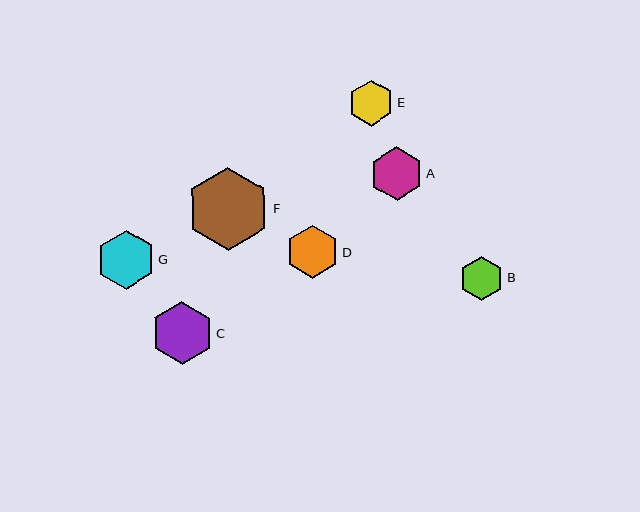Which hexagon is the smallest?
Hexagon B is the smallest with a size of approximately 44 pixels.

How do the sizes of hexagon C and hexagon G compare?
Hexagon C and hexagon G are approximately the same size.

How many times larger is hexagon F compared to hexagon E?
Hexagon F is approximately 1.8 times the size of hexagon E.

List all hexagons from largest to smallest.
From largest to smallest: F, C, G, A, D, E, B.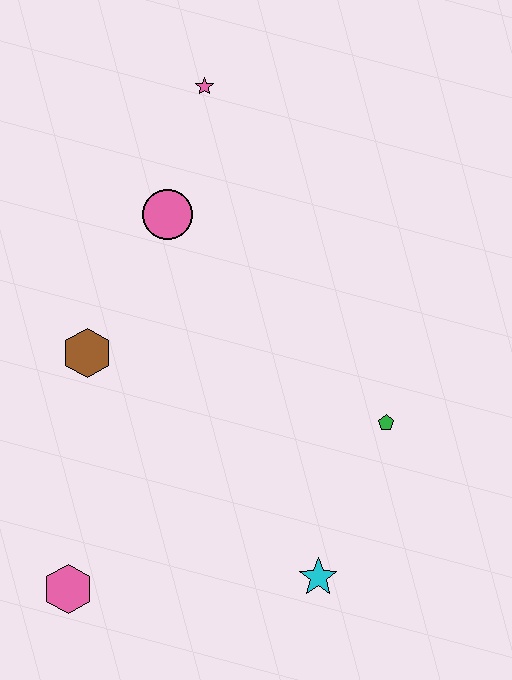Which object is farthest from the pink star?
The pink hexagon is farthest from the pink star.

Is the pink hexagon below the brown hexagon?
Yes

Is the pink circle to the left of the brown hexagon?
No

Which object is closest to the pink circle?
The pink star is closest to the pink circle.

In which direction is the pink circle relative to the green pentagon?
The pink circle is to the left of the green pentagon.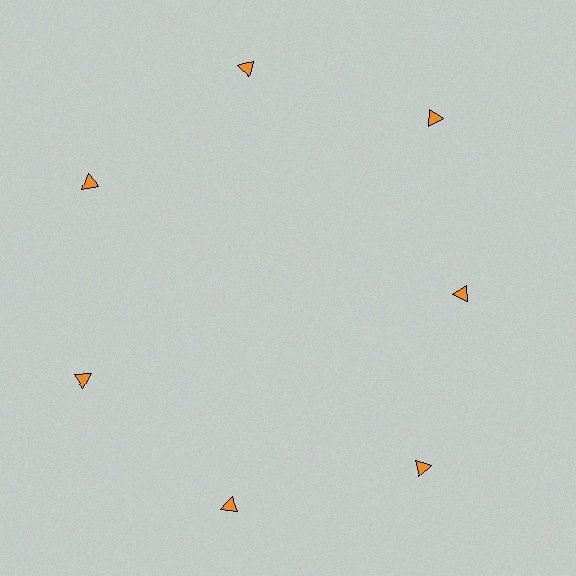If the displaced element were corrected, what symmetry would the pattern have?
It would have 7-fold rotational symmetry — the pattern would map onto itself every 51 degrees.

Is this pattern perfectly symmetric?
No. The 7 orange triangles are arranged in a ring, but one element near the 3 o'clock position is pulled inward toward the center, breaking the 7-fold rotational symmetry.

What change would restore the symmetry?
The symmetry would be restored by moving it outward, back onto the ring so that all 7 triangles sit at equal angles and equal distance from the center.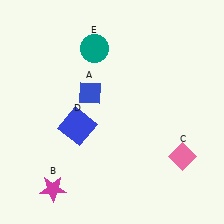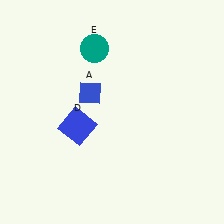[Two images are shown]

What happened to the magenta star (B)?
The magenta star (B) was removed in Image 2. It was in the bottom-left area of Image 1.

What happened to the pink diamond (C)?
The pink diamond (C) was removed in Image 2. It was in the bottom-right area of Image 1.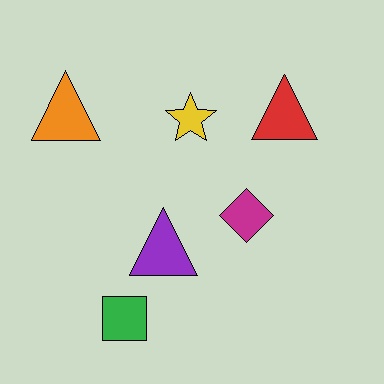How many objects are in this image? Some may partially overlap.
There are 6 objects.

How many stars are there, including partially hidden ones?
There is 1 star.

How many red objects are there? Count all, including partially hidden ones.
There is 1 red object.